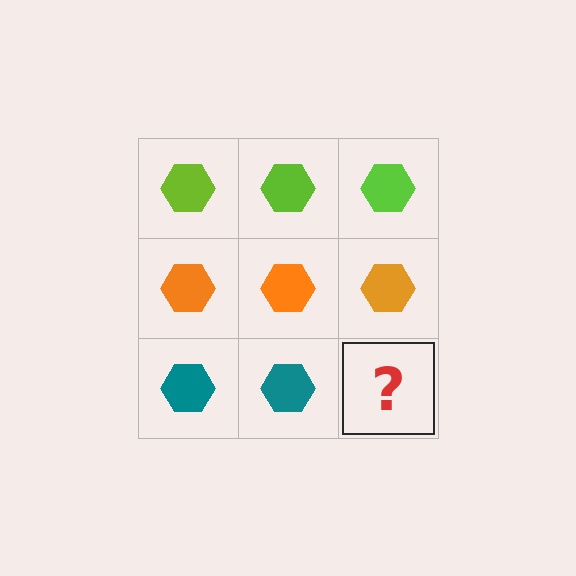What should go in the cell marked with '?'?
The missing cell should contain a teal hexagon.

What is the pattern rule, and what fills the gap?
The rule is that each row has a consistent color. The gap should be filled with a teal hexagon.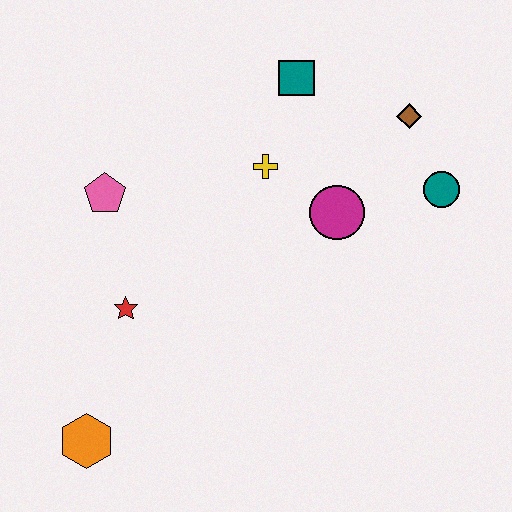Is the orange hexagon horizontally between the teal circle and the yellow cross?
No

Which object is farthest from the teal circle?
The orange hexagon is farthest from the teal circle.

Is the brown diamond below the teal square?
Yes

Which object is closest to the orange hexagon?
The red star is closest to the orange hexagon.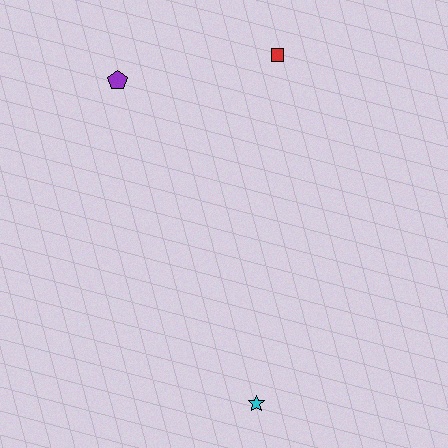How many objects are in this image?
There are 3 objects.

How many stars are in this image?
There is 1 star.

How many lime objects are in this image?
There are no lime objects.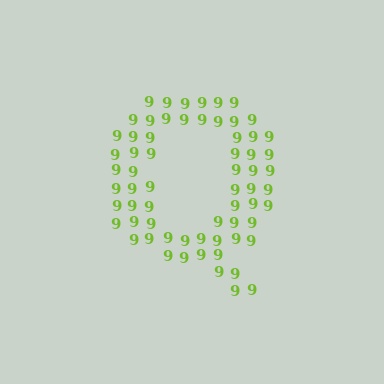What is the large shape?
The large shape is the letter Q.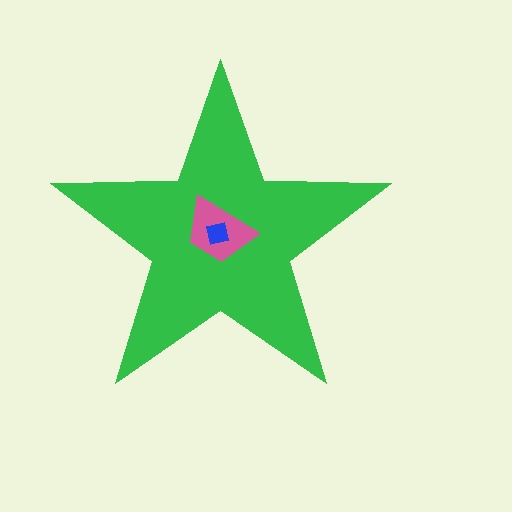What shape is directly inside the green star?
The pink trapezoid.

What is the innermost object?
The blue square.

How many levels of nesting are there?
3.